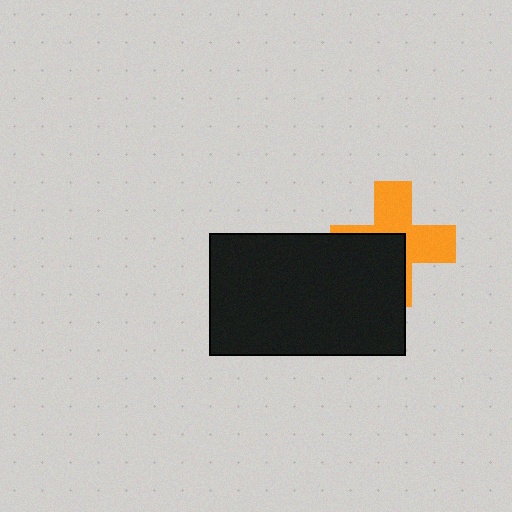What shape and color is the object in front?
The object in front is a black rectangle.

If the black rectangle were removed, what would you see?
You would see the complete orange cross.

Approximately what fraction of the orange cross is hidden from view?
Roughly 45% of the orange cross is hidden behind the black rectangle.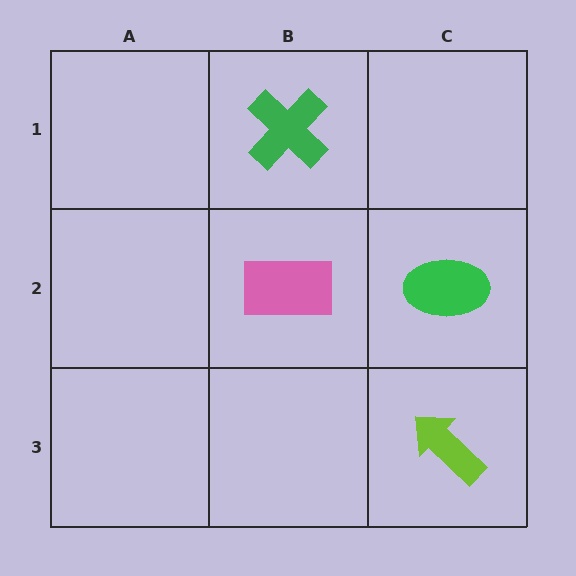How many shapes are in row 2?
2 shapes.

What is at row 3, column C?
A lime arrow.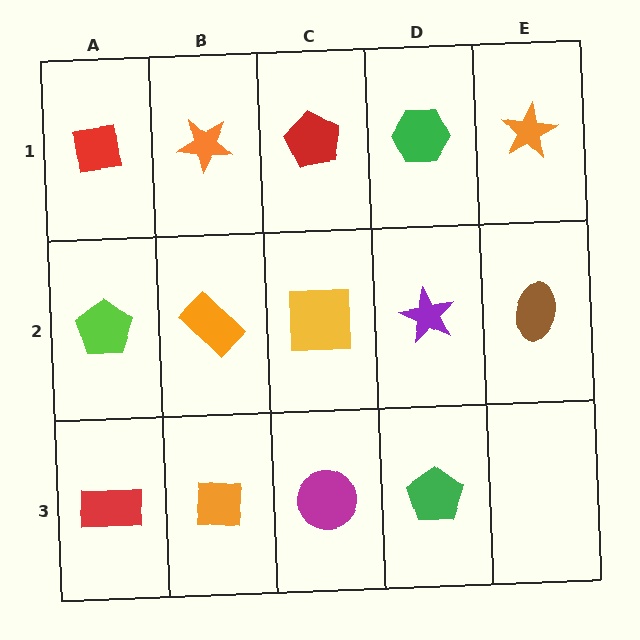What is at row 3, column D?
A green pentagon.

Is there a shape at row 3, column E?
No, that cell is empty.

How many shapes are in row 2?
5 shapes.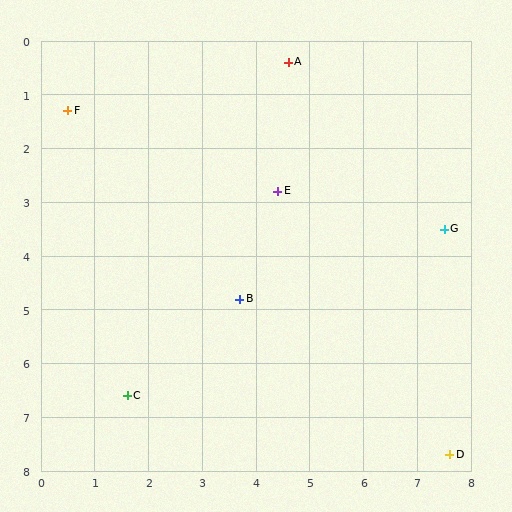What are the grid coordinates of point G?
Point G is at approximately (7.5, 3.5).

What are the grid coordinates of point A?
Point A is at approximately (4.6, 0.4).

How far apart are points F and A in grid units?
Points F and A are about 4.2 grid units apart.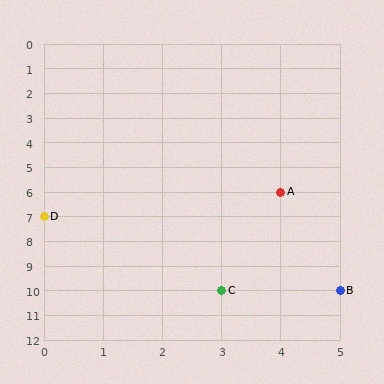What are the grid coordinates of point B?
Point B is at grid coordinates (5, 10).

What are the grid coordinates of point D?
Point D is at grid coordinates (0, 7).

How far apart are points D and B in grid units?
Points D and B are 5 columns and 3 rows apart (about 5.8 grid units diagonally).